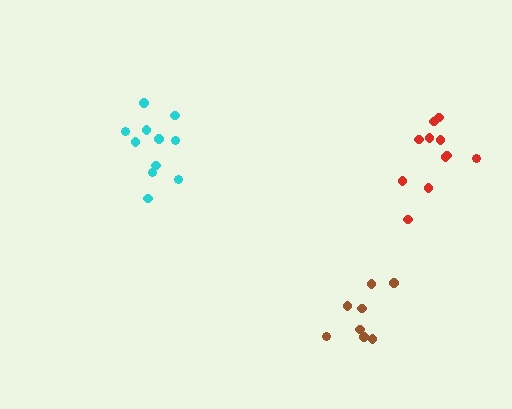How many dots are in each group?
Group 1: 8 dots, Group 2: 11 dots, Group 3: 11 dots (30 total).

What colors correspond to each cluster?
The clusters are colored: brown, red, cyan.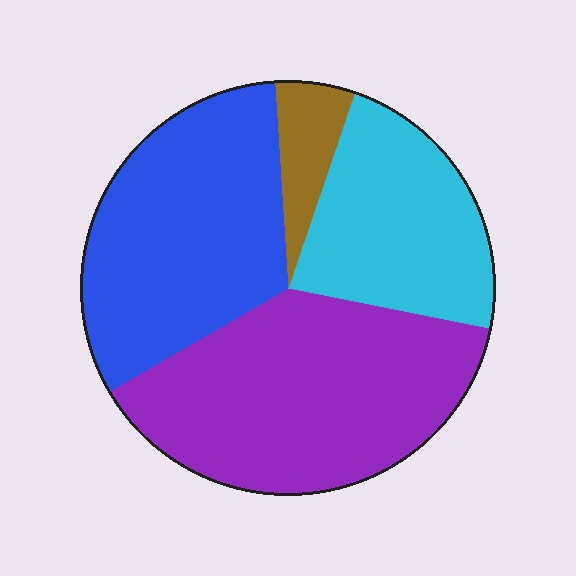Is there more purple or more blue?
Purple.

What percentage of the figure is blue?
Blue takes up about one third (1/3) of the figure.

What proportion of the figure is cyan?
Cyan covers roughly 25% of the figure.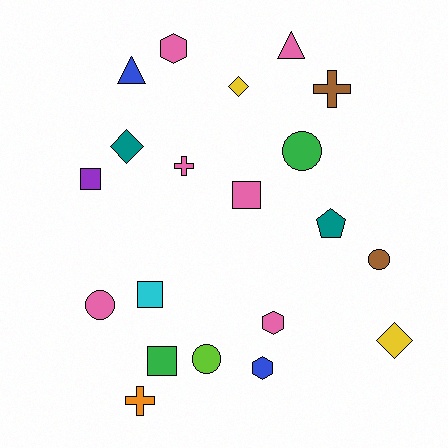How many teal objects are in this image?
There are 2 teal objects.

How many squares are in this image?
There are 4 squares.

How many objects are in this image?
There are 20 objects.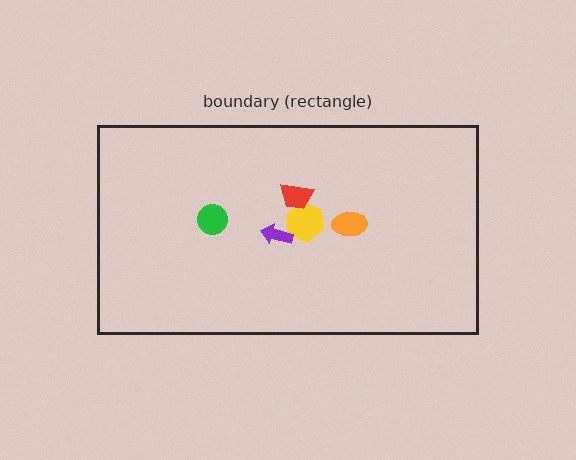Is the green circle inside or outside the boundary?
Inside.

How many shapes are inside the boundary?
5 inside, 0 outside.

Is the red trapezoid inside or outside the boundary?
Inside.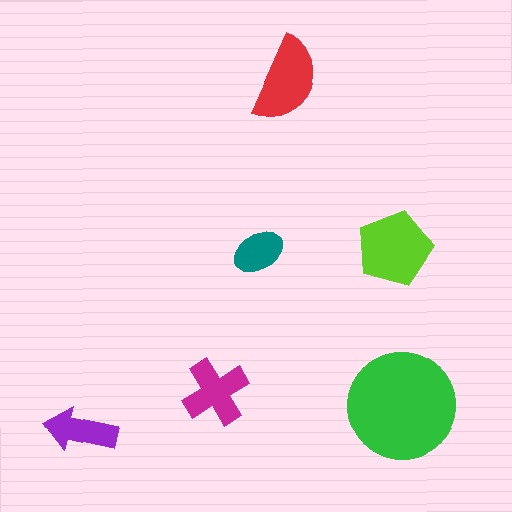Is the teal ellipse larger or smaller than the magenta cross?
Smaller.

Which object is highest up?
The red semicircle is topmost.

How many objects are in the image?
There are 6 objects in the image.